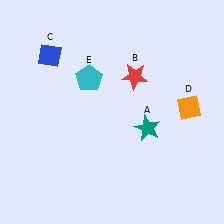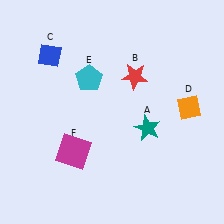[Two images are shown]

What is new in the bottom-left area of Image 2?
A magenta square (F) was added in the bottom-left area of Image 2.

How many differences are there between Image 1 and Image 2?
There is 1 difference between the two images.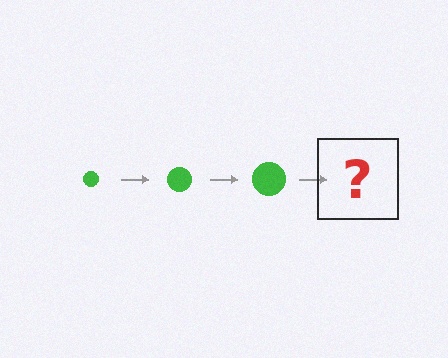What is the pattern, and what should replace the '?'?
The pattern is that the circle gets progressively larger each step. The '?' should be a green circle, larger than the previous one.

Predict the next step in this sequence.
The next step is a green circle, larger than the previous one.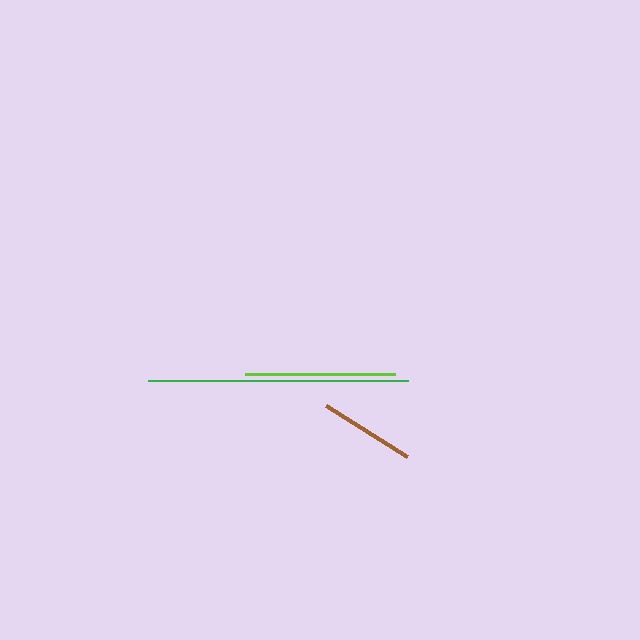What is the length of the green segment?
The green segment is approximately 260 pixels long.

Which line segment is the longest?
The green line is the longest at approximately 260 pixels.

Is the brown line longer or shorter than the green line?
The green line is longer than the brown line.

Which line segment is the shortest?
The brown line is the shortest at approximately 95 pixels.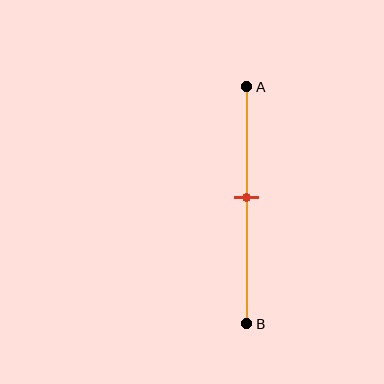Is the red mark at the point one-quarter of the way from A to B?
No, the mark is at about 45% from A, not at the 25% one-quarter point.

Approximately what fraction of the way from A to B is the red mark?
The red mark is approximately 45% of the way from A to B.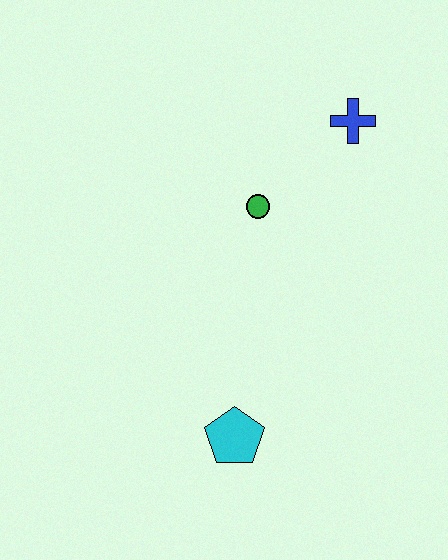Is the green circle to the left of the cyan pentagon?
No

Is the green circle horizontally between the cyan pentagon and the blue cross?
Yes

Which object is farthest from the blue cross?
The cyan pentagon is farthest from the blue cross.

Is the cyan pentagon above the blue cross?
No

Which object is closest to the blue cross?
The green circle is closest to the blue cross.